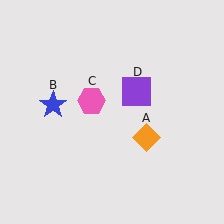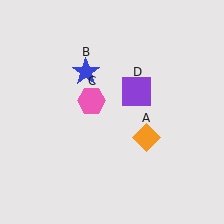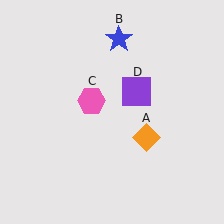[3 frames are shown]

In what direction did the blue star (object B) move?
The blue star (object B) moved up and to the right.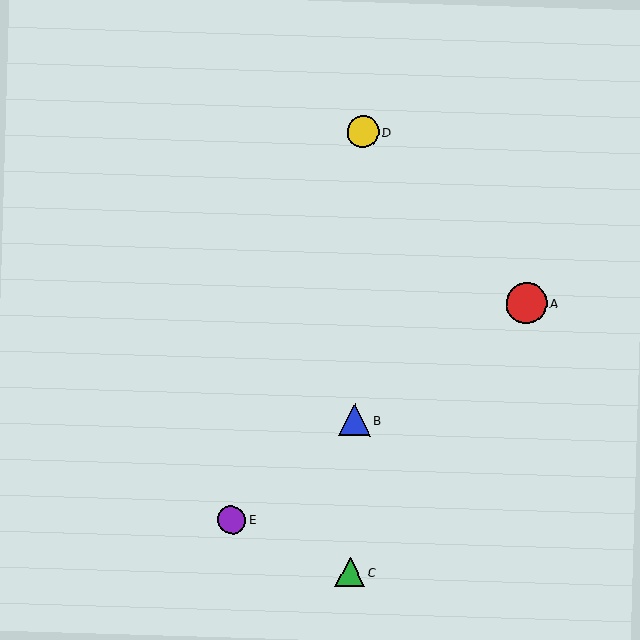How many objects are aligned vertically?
3 objects (B, C, D) are aligned vertically.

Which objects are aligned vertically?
Objects B, C, D are aligned vertically.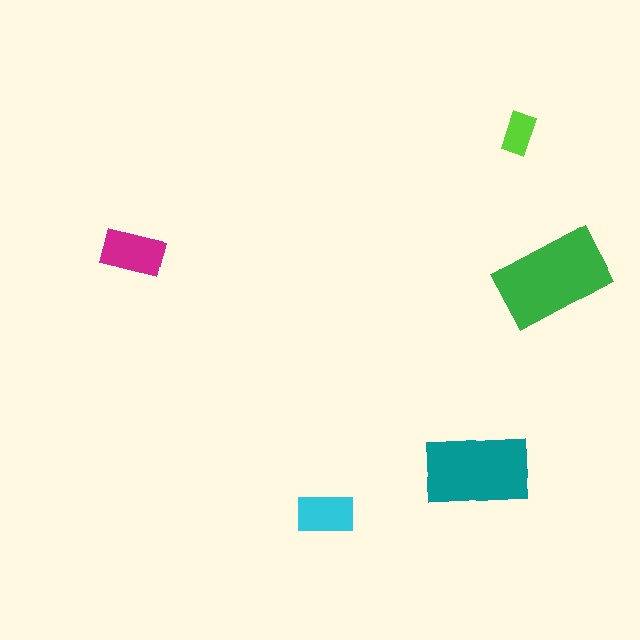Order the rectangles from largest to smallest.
the green one, the teal one, the magenta one, the cyan one, the lime one.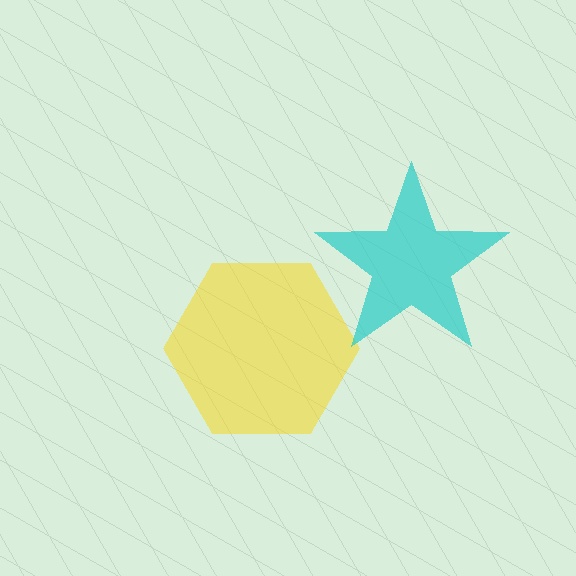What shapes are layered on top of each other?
The layered shapes are: a yellow hexagon, a cyan star.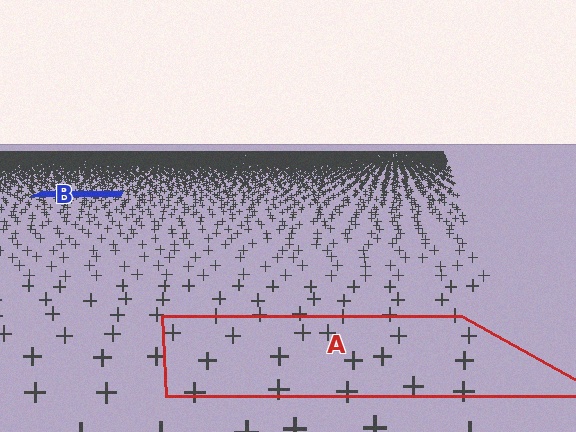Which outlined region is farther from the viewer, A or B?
Region B is farther from the viewer — the texture elements inside it appear smaller and more densely packed.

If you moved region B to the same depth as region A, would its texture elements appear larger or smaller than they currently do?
They would appear larger. At a closer depth, the same texture elements are projected at a bigger on-screen size.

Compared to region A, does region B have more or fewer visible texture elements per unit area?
Region B has more texture elements per unit area — they are packed more densely because it is farther away.